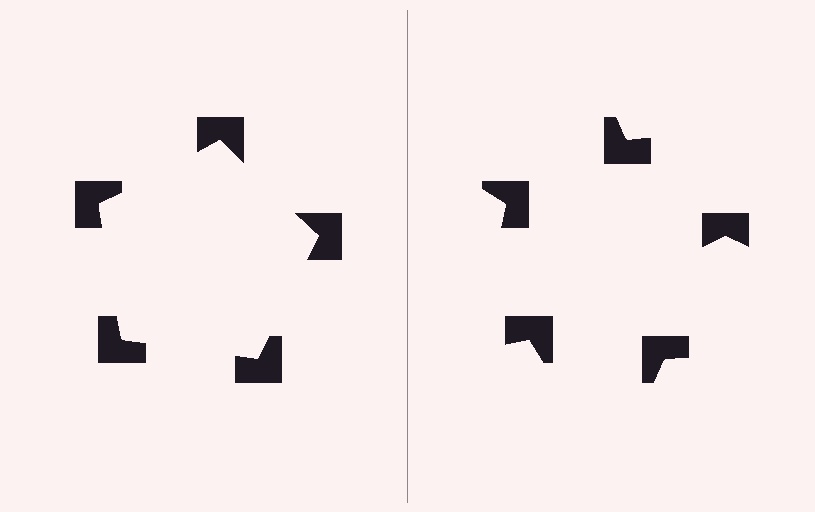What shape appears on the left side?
An illusory pentagon.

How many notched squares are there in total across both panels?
10 — 5 on each side.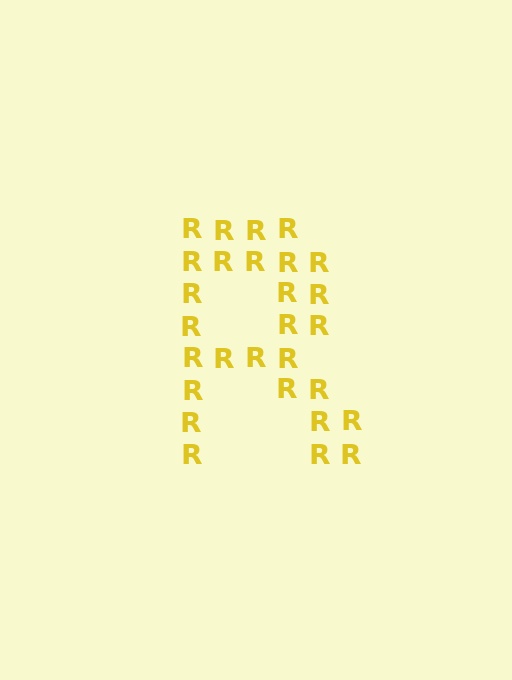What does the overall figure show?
The overall figure shows the letter R.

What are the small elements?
The small elements are letter R's.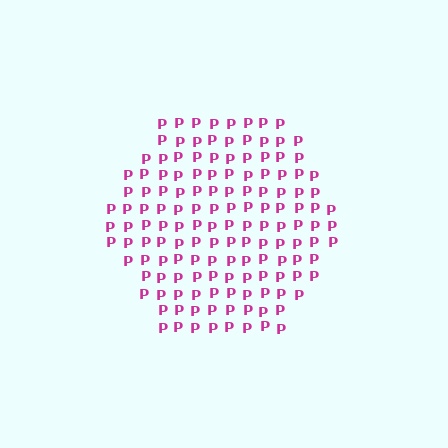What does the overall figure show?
The overall figure shows a hexagon.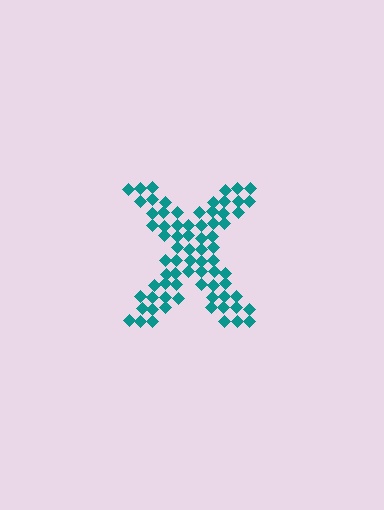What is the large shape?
The large shape is the letter X.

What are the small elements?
The small elements are diamonds.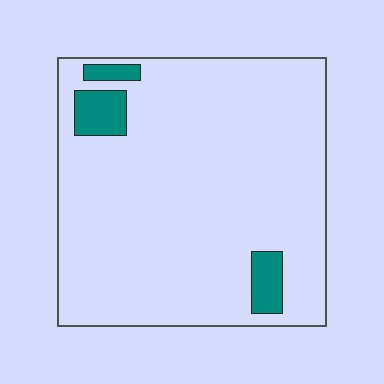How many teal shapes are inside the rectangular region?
3.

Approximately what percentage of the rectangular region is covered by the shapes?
Approximately 5%.